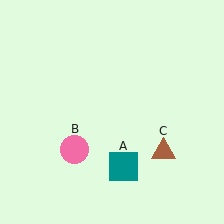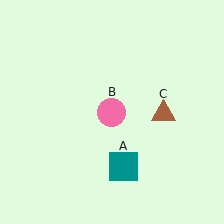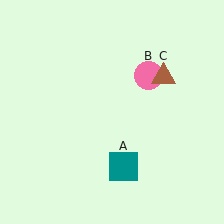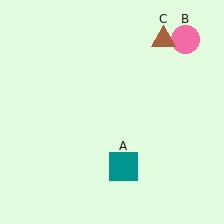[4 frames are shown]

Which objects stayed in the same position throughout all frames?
Teal square (object A) remained stationary.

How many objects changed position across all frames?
2 objects changed position: pink circle (object B), brown triangle (object C).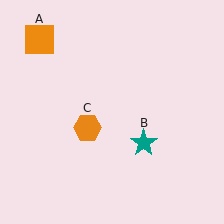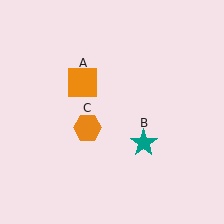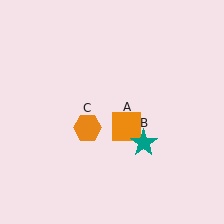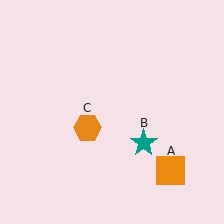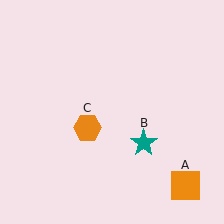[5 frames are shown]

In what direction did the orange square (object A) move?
The orange square (object A) moved down and to the right.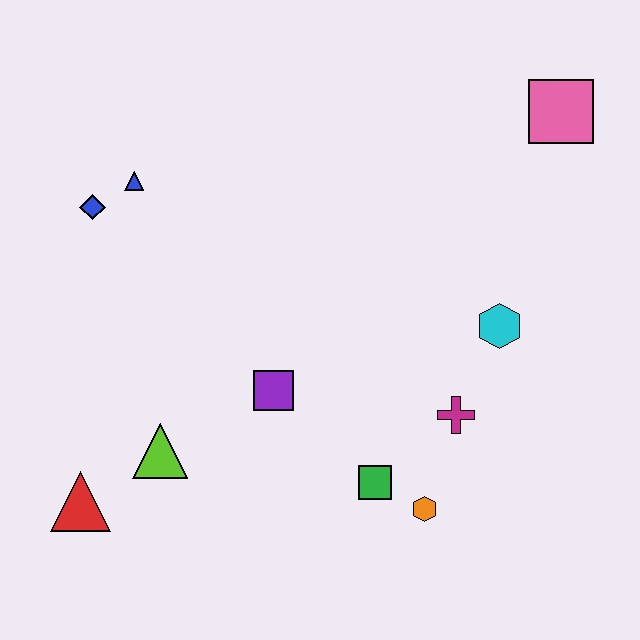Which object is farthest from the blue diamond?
The pink square is farthest from the blue diamond.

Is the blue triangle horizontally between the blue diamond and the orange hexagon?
Yes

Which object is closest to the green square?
The orange hexagon is closest to the green square.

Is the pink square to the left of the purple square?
No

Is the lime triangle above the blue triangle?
No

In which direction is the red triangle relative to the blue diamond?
The red triangle is below the blue diamond.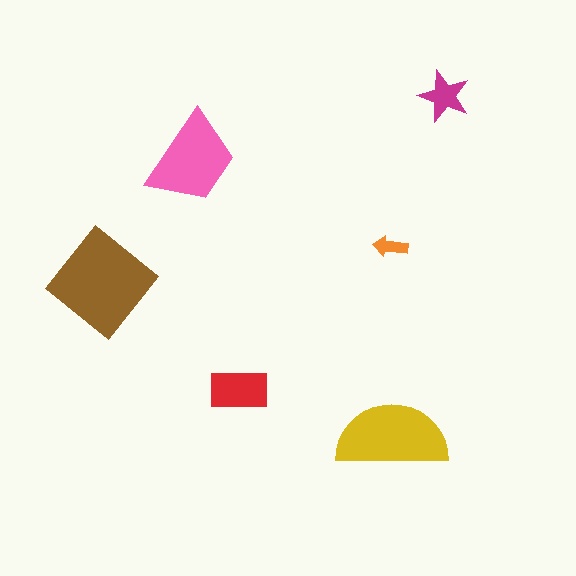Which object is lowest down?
The yellow semicircle is bottommost.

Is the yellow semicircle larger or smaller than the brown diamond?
Smaller.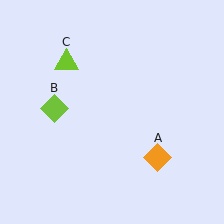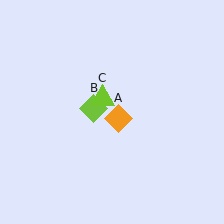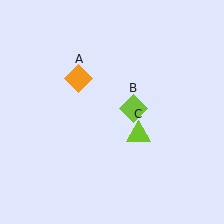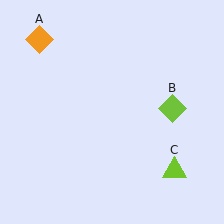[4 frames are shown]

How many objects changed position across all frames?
3 objects changed position: orange diamond (object A), lime diamond (object B), lime triangle (object C).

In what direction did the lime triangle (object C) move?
The lime triangle (object C) moved down and to the right.